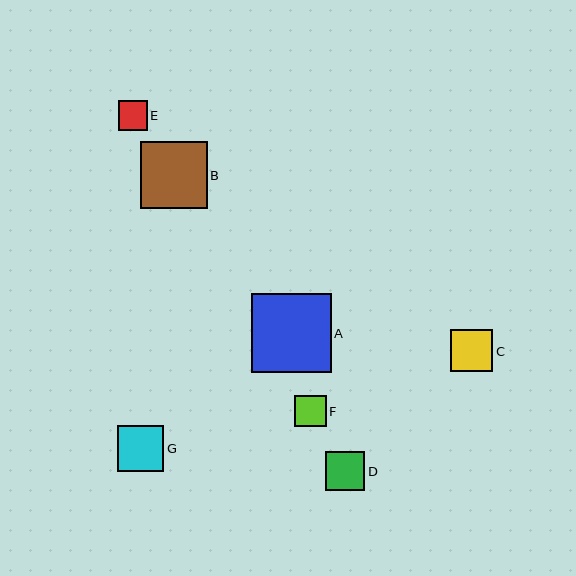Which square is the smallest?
Square E is the smallest with a size of approximately 29 pixels.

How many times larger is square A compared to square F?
Square A is approximately 2.5 times the size of square F.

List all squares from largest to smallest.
From largest to smallest: A, B, G, C, D, F, E.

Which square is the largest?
Square A is the largest with a size of approximately 80 pixels.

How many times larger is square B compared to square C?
Square B is approximately 1.6 times the size of square C.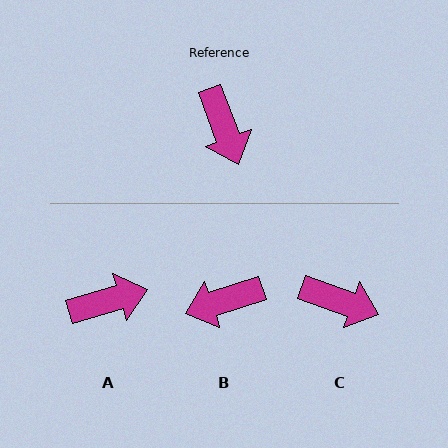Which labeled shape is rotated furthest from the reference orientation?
B, about 93 degrees away.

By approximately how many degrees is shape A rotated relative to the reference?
Approximately 85 degrees counter-clockwise.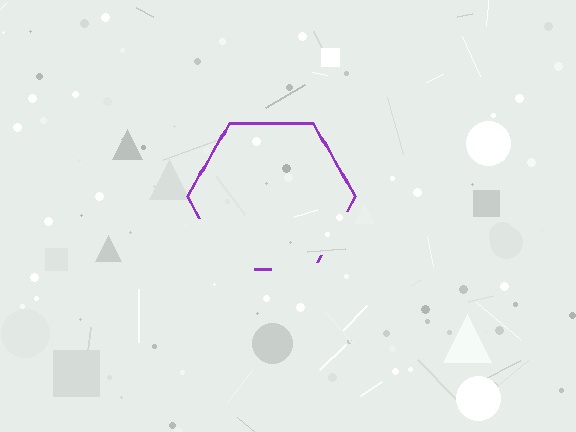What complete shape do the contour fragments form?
The contour fragments form a hexagon.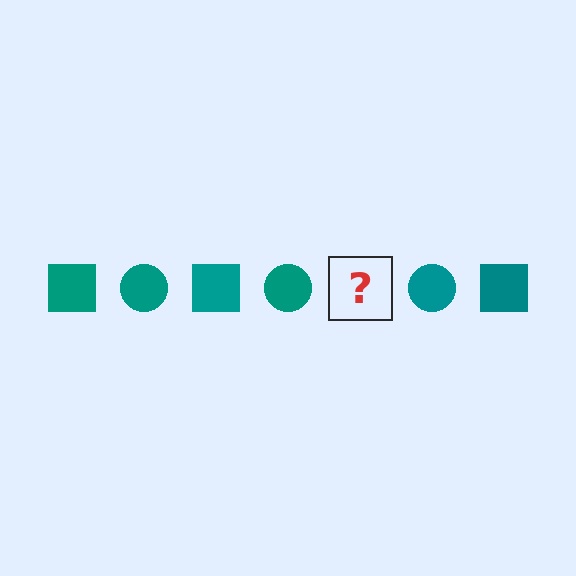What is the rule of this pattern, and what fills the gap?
The rule is that the pattern cycles through square, circle shapes in teal. The gap should be filled with a teal square.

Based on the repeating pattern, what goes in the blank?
The blank should be a teal square.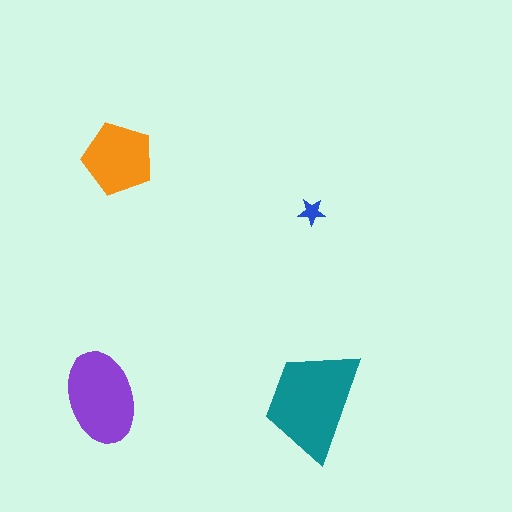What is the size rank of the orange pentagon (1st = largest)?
3rd.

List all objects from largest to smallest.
The teal trapezoid, the purple ellipse, the orange pentagon, the blue star.